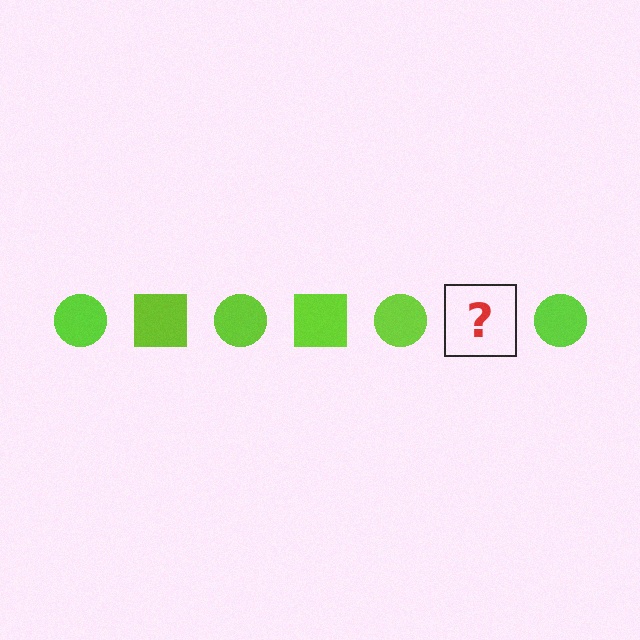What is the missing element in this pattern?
The missing element is a lime square.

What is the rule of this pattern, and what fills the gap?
The rule is that the pattern cycles through circle, square shapes in lime. The gap should be filled with a lime square.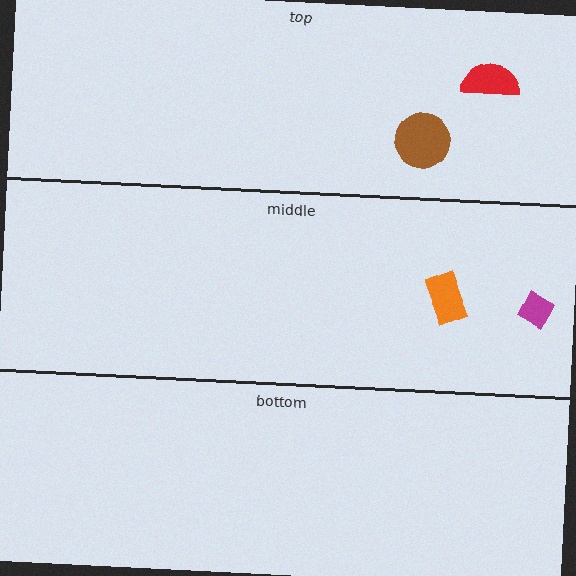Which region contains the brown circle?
The top region.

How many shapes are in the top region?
2.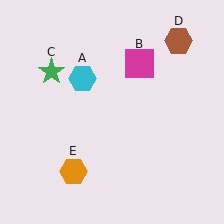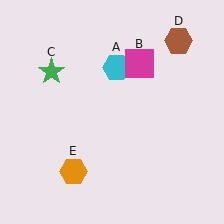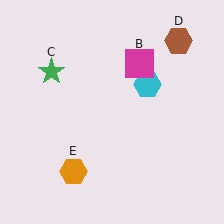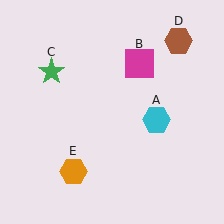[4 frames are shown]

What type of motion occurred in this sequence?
The cyan hexagon (object A) rotated clockwise around the center of the scene.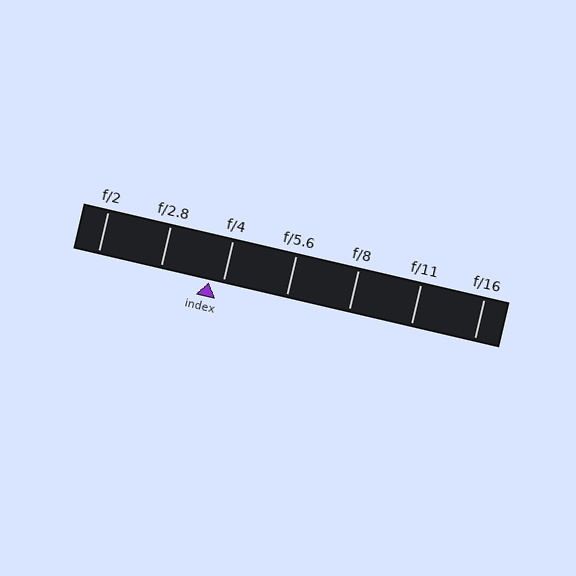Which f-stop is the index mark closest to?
The index mark is closest to f/4.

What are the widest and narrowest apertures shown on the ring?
The widest aperture shown is f/2 and the narrowest is f/16.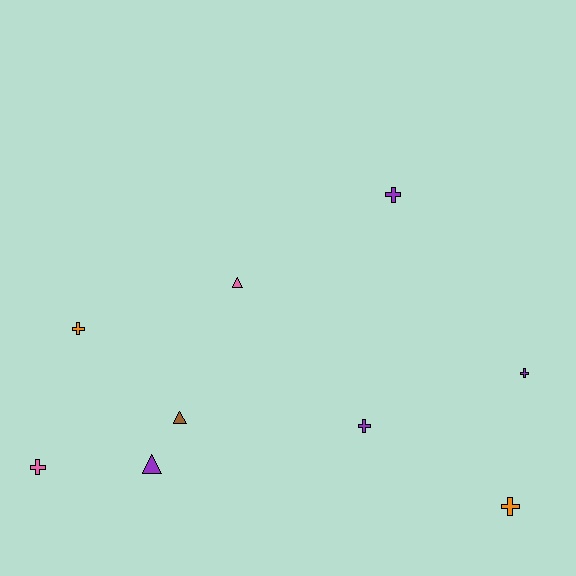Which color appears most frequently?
Purple, with 4 objects.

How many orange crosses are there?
There are 2 orange crosses.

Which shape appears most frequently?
Cross, with 6 objects.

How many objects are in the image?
There are 9 objects.